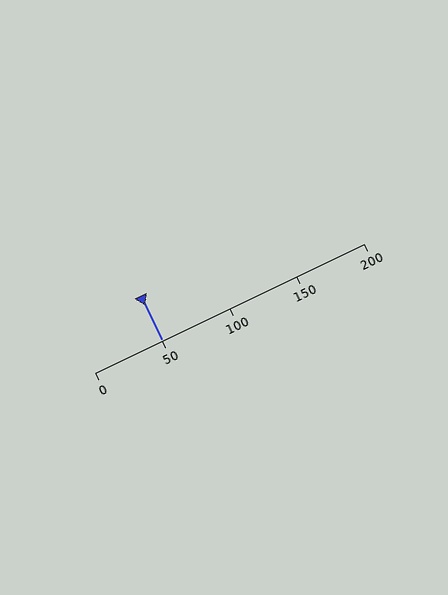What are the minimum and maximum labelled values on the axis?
The axis runs from 0 to 200.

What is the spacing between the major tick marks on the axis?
The major ticks are spaced 50 apart.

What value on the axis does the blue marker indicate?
The marker indicates approximately 50.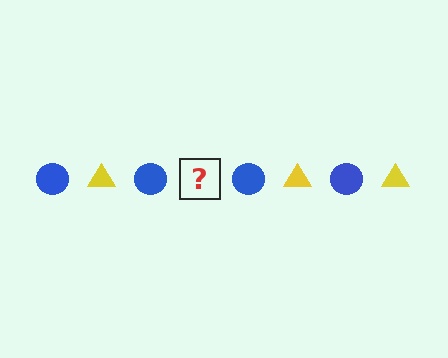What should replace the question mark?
The question mark should be replaced with a yellow triangle.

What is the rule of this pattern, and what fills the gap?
The rule is that the pattern alternates between blue circle and yellow triangle. The gap should be filled with a yellow triangle.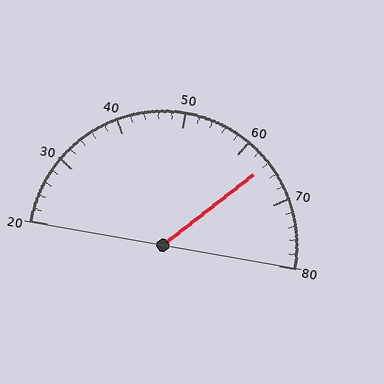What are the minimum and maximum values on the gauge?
The gauge ranges from 20 to 80.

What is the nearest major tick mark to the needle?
The nearest major tick mark is 60.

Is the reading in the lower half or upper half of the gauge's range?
The reading is in the upper half of the range (20 to 80).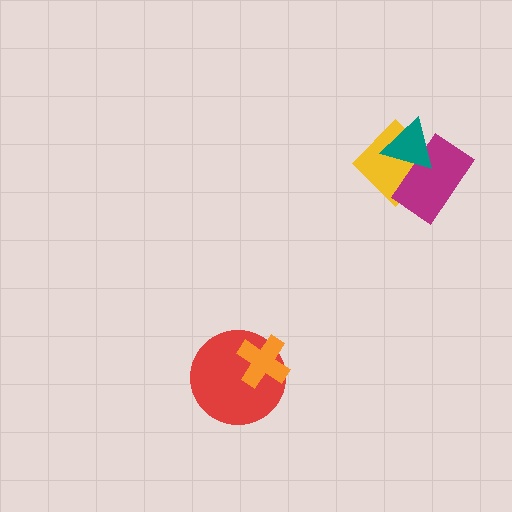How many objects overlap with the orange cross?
1 object overlaps with the orange cross.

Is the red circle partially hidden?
Yes, it is partially covered by another shape.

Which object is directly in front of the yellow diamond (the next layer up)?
The magenta rectangle is directly in front of the yellow diamond.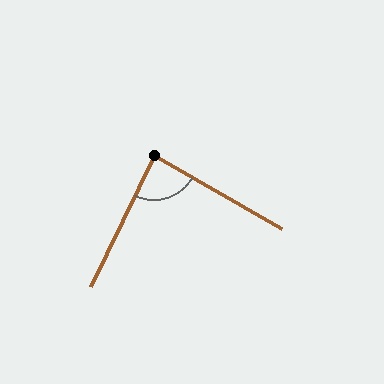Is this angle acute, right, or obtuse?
It is approximately a right angle.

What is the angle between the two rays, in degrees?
Approximately 86 degrees.